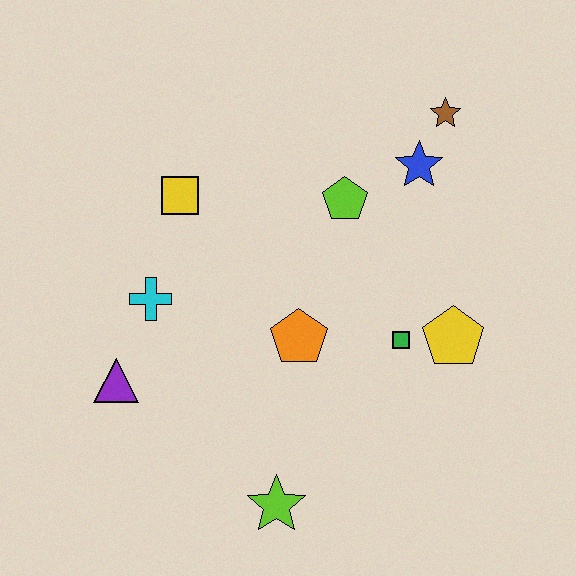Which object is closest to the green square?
The yellow pentagon is closest to the green square.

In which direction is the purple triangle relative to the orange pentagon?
The purple triangle is to the left of the orange pentagon.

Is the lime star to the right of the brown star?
No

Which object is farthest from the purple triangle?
The brown star is farthest from the purple triangle.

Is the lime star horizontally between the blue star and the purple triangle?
Yes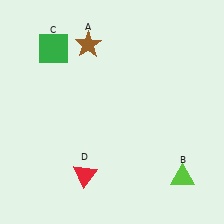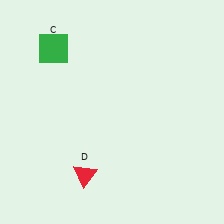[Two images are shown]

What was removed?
The lime triangle (B), the brown star (A) were removed in Image 2.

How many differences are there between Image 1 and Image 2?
There are 2 differences between the two images.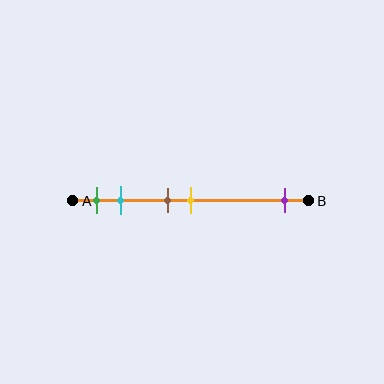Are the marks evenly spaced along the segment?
No, the marks are not evenly spaced.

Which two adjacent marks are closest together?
The brown and yellow marks are the closest adjacent pair.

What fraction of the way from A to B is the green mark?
The green mark is approximately 10% (0.1) of the way from A to B.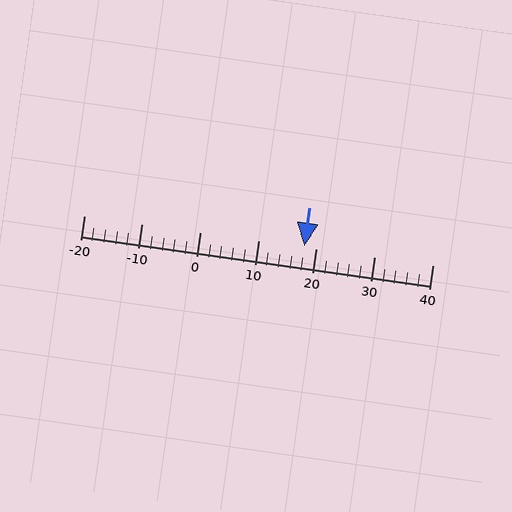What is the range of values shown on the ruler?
The ruler shows values from -20 to 40.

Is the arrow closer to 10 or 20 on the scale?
The arrow is closer to 20.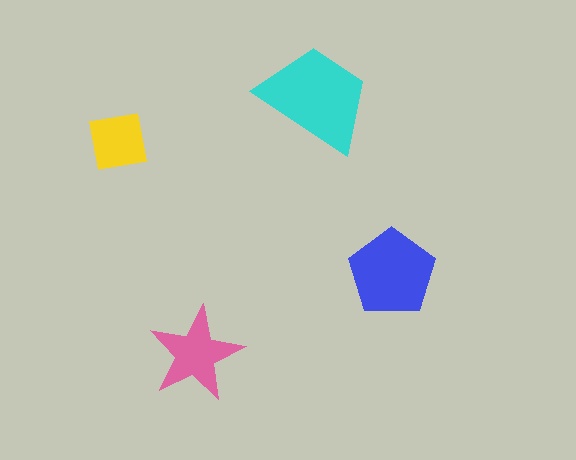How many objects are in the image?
There are 4 objects in the image.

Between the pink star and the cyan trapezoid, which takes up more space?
The cyan trapezoid.